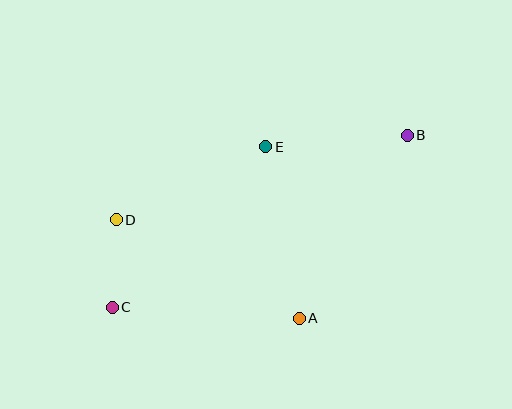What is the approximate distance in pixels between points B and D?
The distance between B and D is approximately 303 pixels.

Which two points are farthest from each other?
Points B and C are farthest from each other.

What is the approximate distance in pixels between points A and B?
The distance between A and B is approximately 213 pixels.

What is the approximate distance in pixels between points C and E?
The distance between C and E is approximately 222 pixels.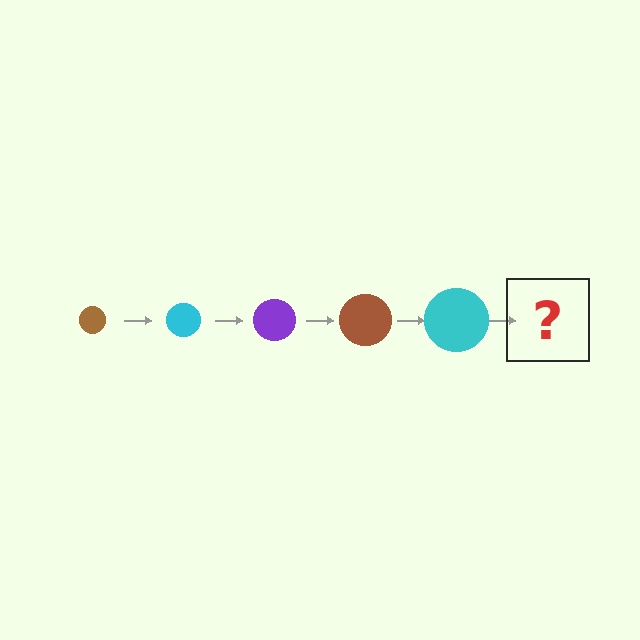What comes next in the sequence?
The next element should be a purple circle, larger than the previous one.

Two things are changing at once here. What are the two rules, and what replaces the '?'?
The two rules are that the circle grows larger each step and the color cycles through brown, cyan, and purple. The '?' should be a purple circle, larger than the previous one.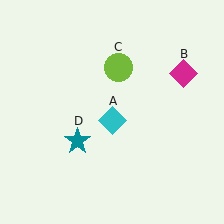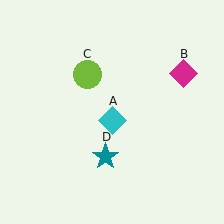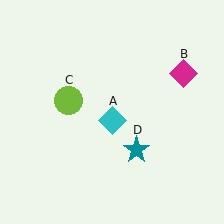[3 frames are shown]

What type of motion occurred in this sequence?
The lime circle (object C), teal star (object D) rotated counterclockwise around the center of the scene.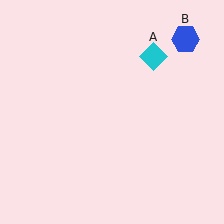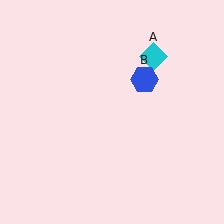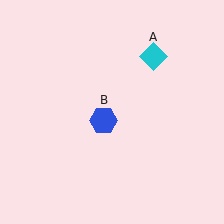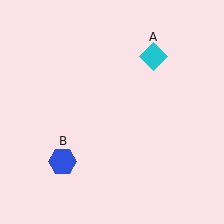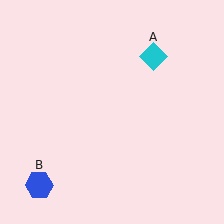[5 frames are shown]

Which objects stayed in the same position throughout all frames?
Cyan diamond (object A) remained stationary.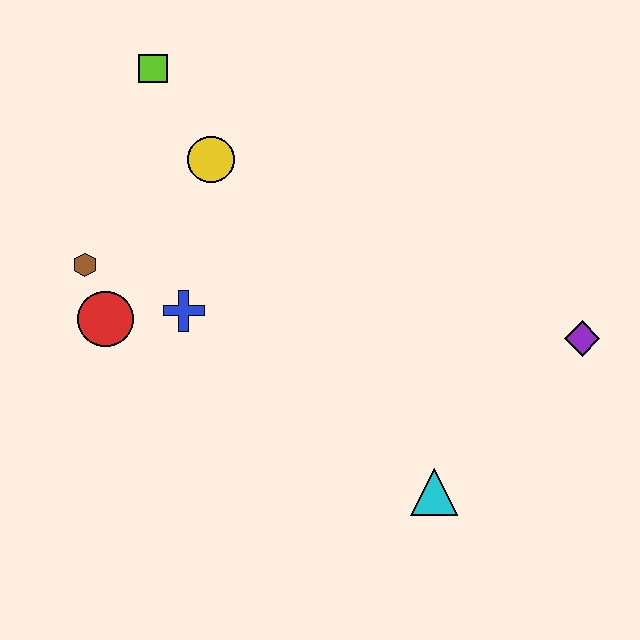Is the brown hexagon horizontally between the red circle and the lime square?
No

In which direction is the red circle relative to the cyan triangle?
The red circle is to the left of the cyan triangle.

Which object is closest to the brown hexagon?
The red circle is closest to the brown hexagon.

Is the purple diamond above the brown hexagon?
No